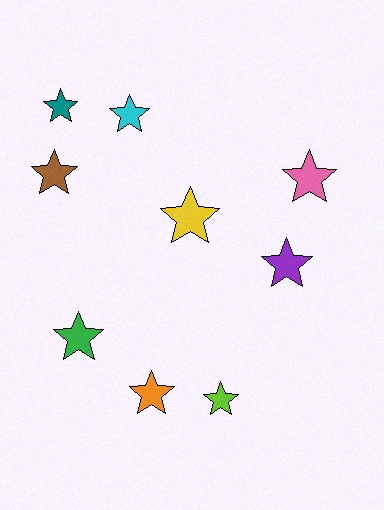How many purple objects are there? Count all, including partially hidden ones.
There is 1 purple object.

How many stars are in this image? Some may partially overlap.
There are 9 stars.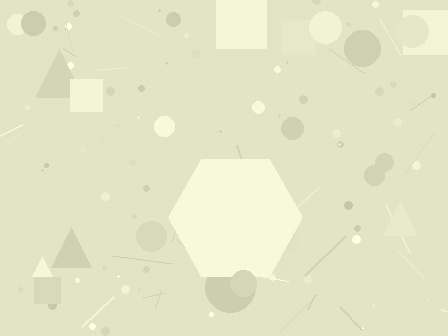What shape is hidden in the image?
A hexagon is hidden in the image.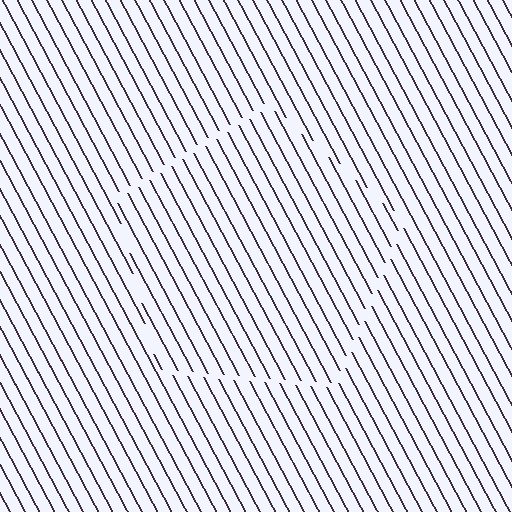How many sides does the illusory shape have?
5 sides — the line-ends trace a pentagon.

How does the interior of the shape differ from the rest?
The interior of the shape contains the same grating, shifted by half a period — the contour is defined by the phase discontinuity where line-ends from the inner and outer gratings abut.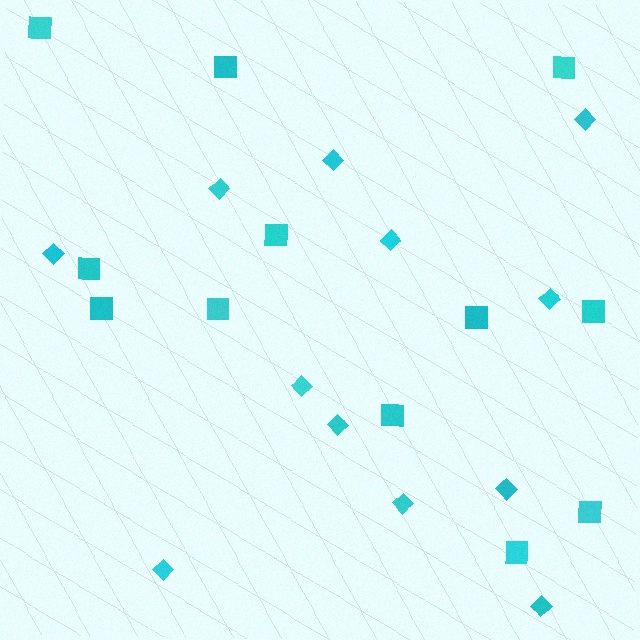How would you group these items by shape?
There are 2 groups: one group of diamonds (12) and one group of squares (12).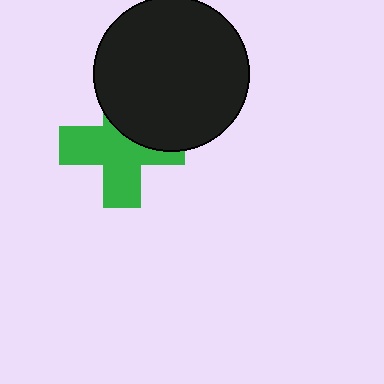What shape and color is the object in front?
The object in front is a black circle.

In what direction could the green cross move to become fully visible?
The green cross could move down. That would shift it out from behind the black circle entirely.